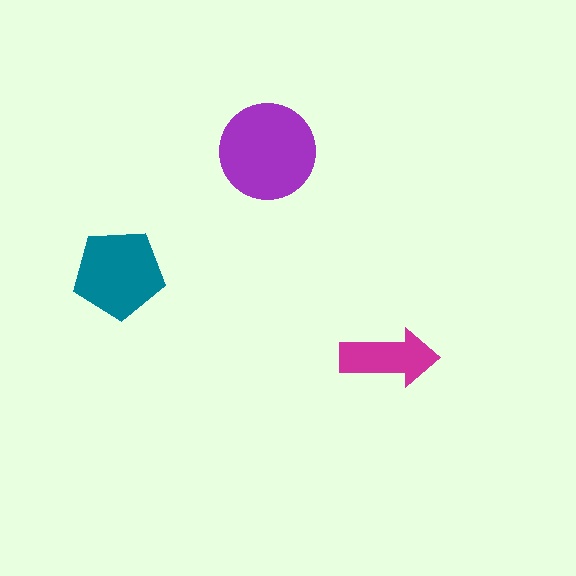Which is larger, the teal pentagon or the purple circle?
The purple circle.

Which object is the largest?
The purple circle.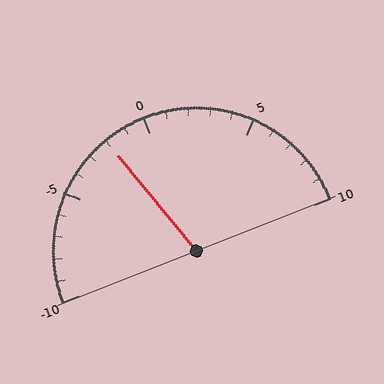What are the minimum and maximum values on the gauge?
The gauge ranges from -10 to 10.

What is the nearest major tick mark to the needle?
The nearest major tick mark is 0.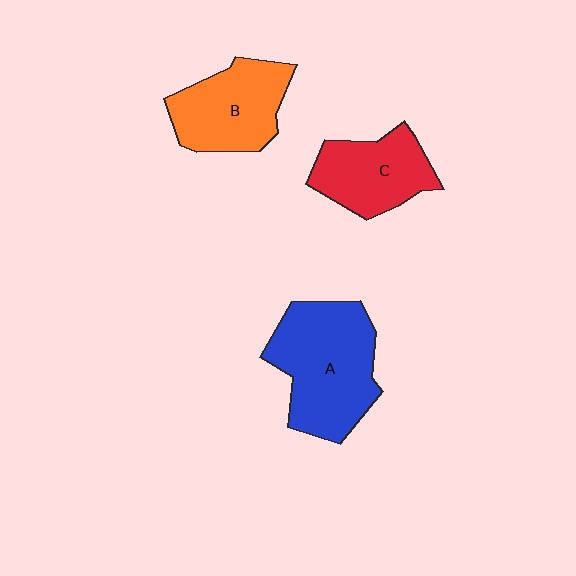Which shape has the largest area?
Shape A (blue).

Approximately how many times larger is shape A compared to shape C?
Approximately 1.5 times.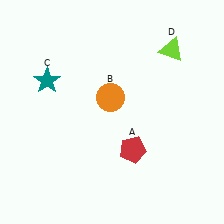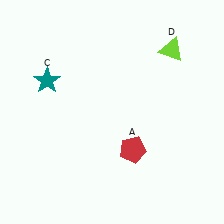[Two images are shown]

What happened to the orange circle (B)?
The orange circle (B) was removed in Image 2. It was in the top-left area of Image 1.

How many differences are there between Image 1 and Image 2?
There is 1 difference between the two images.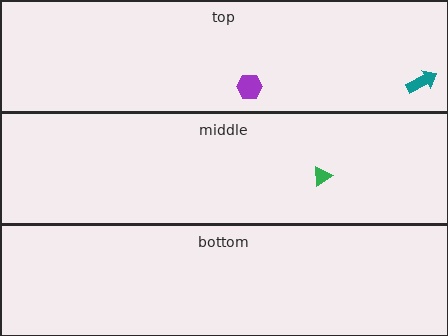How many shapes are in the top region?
2.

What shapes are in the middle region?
The green triangle.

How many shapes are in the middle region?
1.